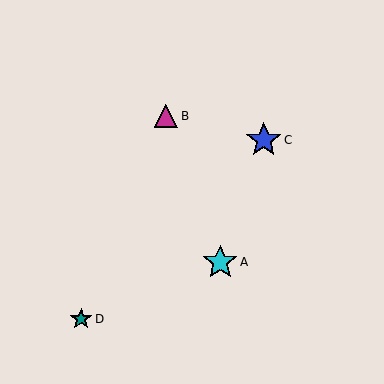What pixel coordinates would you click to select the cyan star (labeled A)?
Click at (220, 262) to select the cyan star A.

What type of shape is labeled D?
Shape D is a teal star.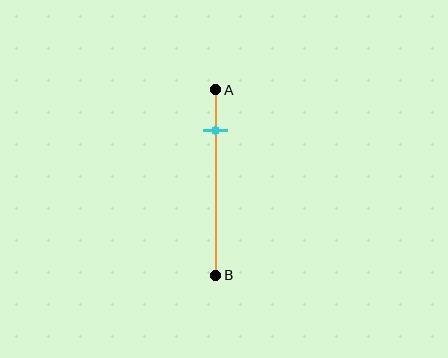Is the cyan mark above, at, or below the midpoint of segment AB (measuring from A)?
The cyan mark is above the midpoint of segment AB.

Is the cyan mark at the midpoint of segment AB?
No, the mark is at about 20% from A, not at the 50% midpoint.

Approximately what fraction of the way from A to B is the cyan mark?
The cyan mark is approximately 20% of the way from A to B.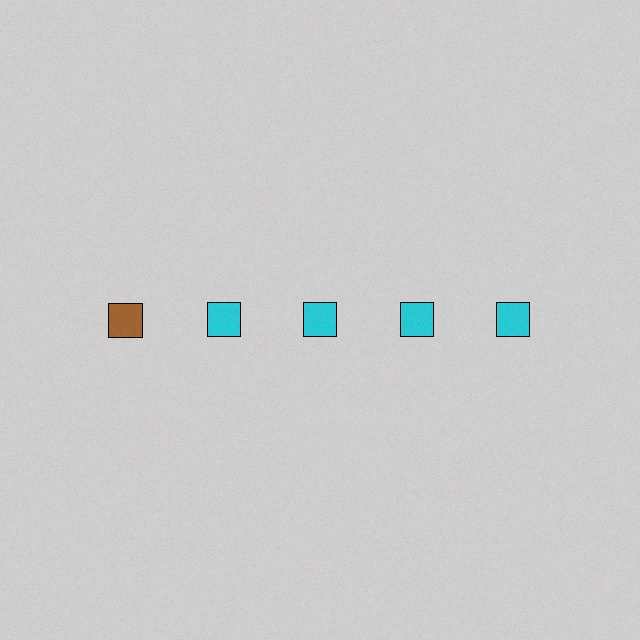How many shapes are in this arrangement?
There are 5 shapes arranged in a grid pattern.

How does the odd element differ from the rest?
It has a different color: brown instead of cyan.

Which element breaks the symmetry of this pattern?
The brown square in the top row, leftmost column breaks the symmetry. All other shapes are cyan squares.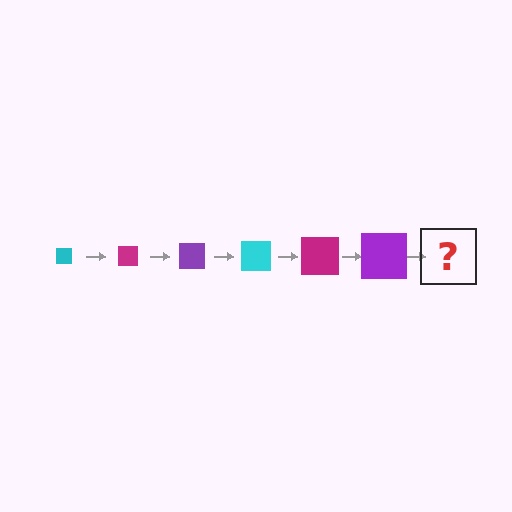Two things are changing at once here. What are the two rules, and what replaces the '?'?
The two rules are that the square grows larger each step and the color cycles through cyan, magenta, and purple. The '?' should be a cyan square, larger than the previous one.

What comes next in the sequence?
The next element should be a cyan square, larger than the previous one.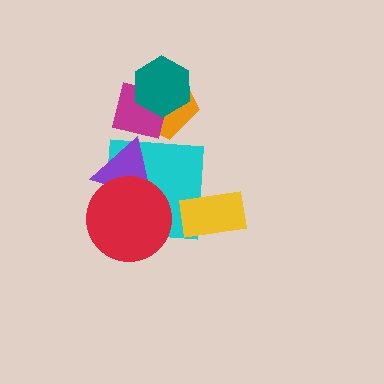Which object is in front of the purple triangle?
The red circle is in front of the purple triangle.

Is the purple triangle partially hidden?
Yes, it is partially covered by another shape.